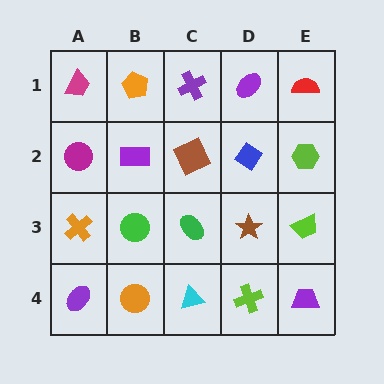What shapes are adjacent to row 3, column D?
A blue diamond (row 2, column D), a lime cross (row 4, column D), a green ellipse (row 3, column C), a lime trapezoid (row 3, column E).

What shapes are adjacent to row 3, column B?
A purple rectangle (row 2, column B), an orange circle (row 4, column B), an orange cross (row 3, column A), a green ellipse (row 3, column C).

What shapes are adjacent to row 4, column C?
A green ellipse (row 3, column C), an orange circle (row 4, column B), a lime cross (row 4, column D).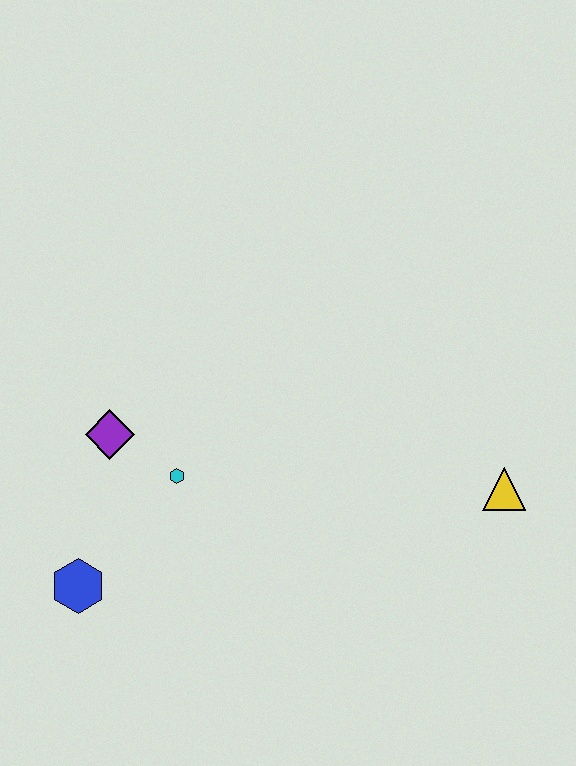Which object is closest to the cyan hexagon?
The purple diamond is closest to the cyan hexagon.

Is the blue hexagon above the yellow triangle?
No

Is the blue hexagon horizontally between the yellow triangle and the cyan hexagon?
No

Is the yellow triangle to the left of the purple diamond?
No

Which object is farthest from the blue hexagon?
The yellow triangle is farthest from the blue hexagon.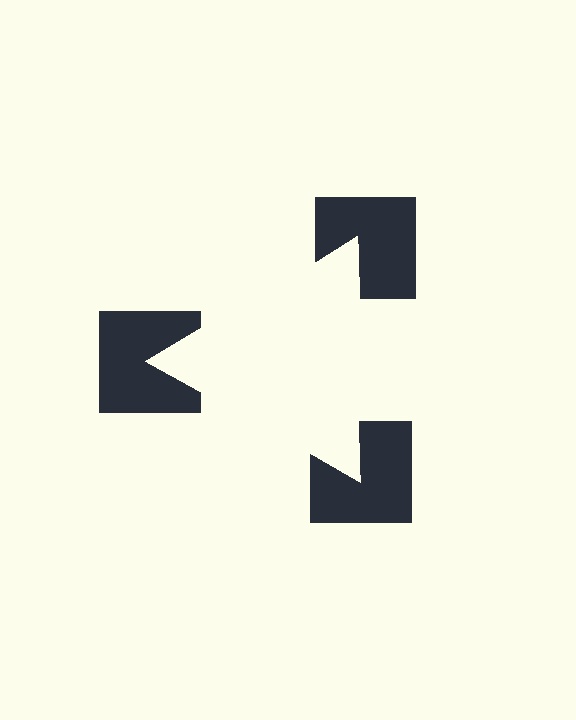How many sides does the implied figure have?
3 sides.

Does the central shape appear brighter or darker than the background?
It typically appears slightly brighter than the background, even though no actual brightness change is drawn.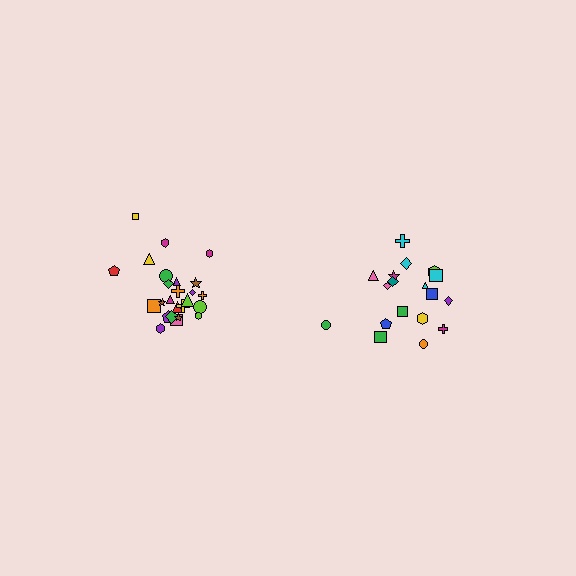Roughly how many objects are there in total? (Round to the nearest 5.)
Roughly 45 objects in total.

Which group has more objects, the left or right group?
The left group.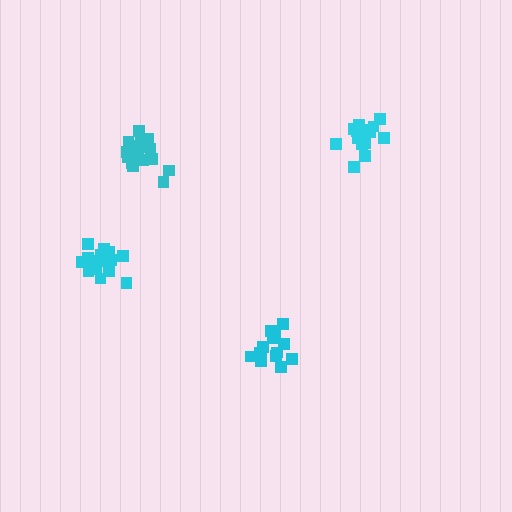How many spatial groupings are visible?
There are 4 spatial groupings.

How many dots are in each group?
Group 1: 15 dots, Group 2: 20 dots, Group 3: 16 dots, Group 4: 16 dots (67 total).